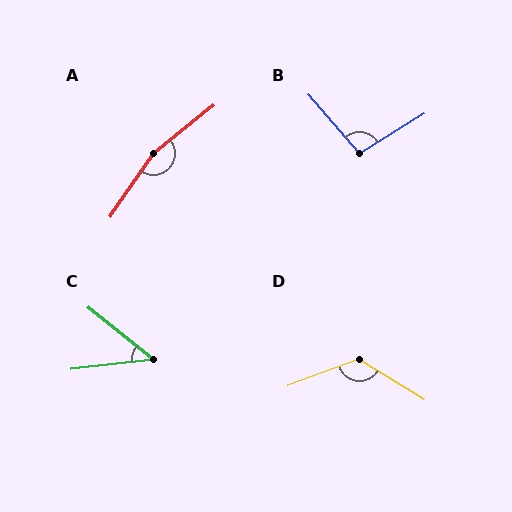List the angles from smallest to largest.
C (45°), B (99°), D (128°), A (163°).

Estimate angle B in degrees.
Approximately 99 degrees.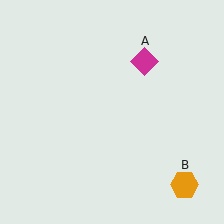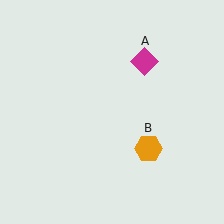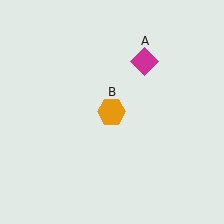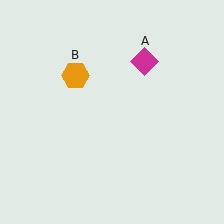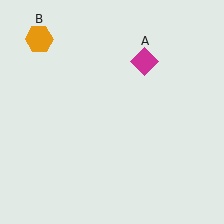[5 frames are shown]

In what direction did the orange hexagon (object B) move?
The orange hexagon (object B) moved up and to the left.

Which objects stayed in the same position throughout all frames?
Magenta diamond (object A) remained stationary.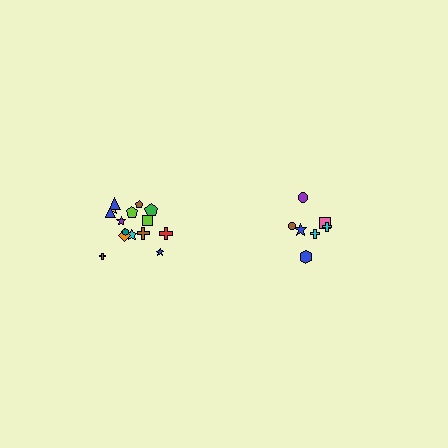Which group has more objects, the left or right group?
The left group.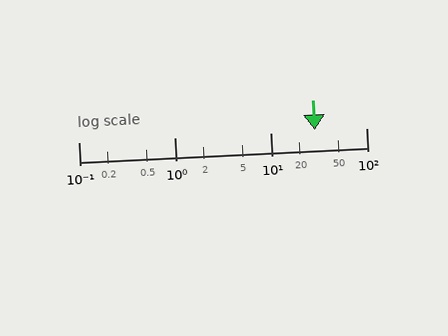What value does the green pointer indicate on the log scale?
The pointer indicates approximately 29.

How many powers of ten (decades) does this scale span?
The scale spans 3 decades, from 0.1 to 100.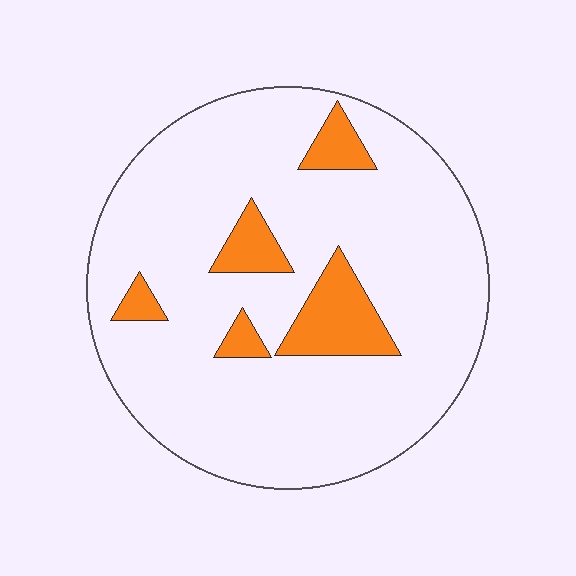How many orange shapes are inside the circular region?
5.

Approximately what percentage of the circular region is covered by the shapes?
Approximately 15%.